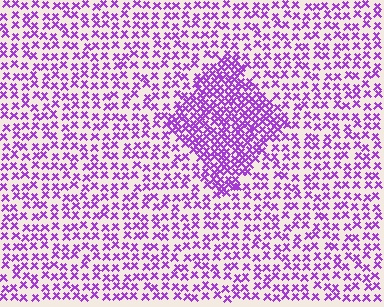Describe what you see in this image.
The image contains small purple elements arranged at two different densities. A diamond-shaped region is visible where the elements are more densely packed than the surrounding area.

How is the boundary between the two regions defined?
The boundary is defined by a change in element density (approximately 2.1x ratio). All elements are the same color, size, and shape.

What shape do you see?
I see a diamond.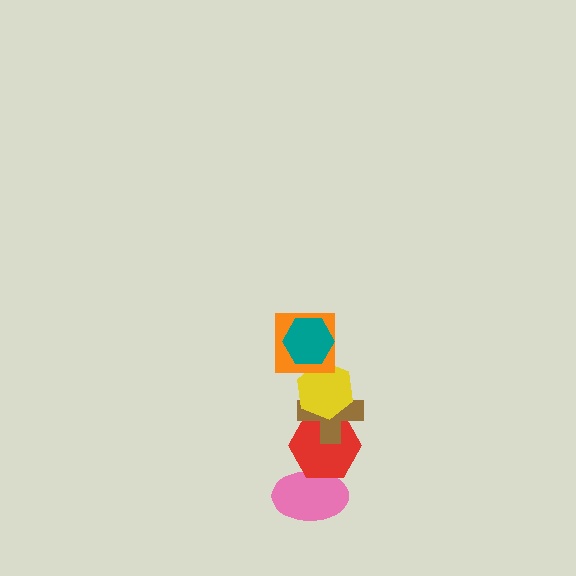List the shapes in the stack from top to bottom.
From top to bottom: the teal hexagon, the orange square, the yellow hexagon, the brown cross, the red hexagon, the pink ellipse.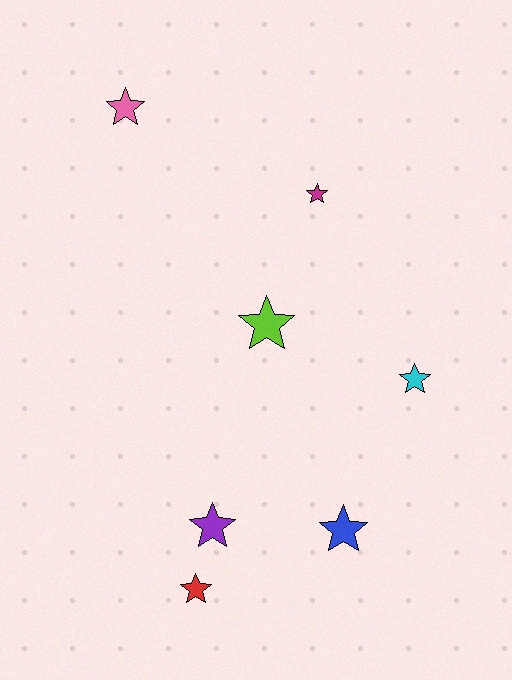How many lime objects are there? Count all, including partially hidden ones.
There is 1 lime object.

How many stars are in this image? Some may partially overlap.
There are 7 stars.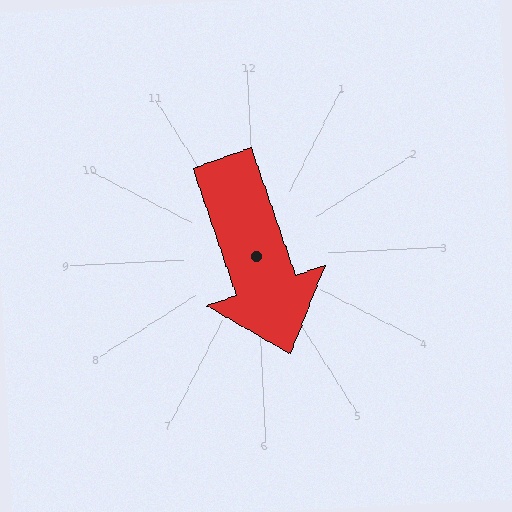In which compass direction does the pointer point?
South.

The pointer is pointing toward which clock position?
Roughly 5 o'clock.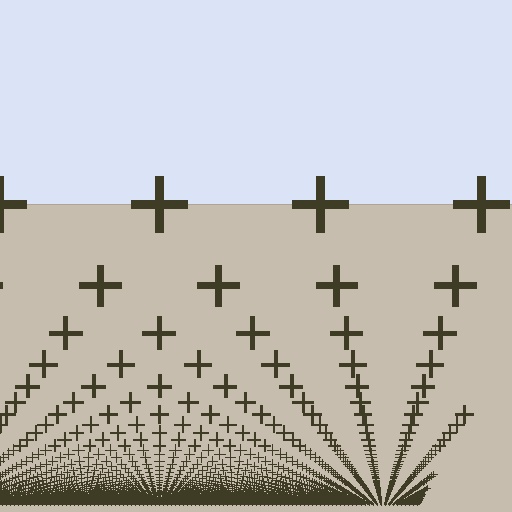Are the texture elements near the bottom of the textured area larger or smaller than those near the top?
Smaller. The gradient is inverted — elements near the bottom are smaller and denser.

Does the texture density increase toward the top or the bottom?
Density increases toward the bottom.